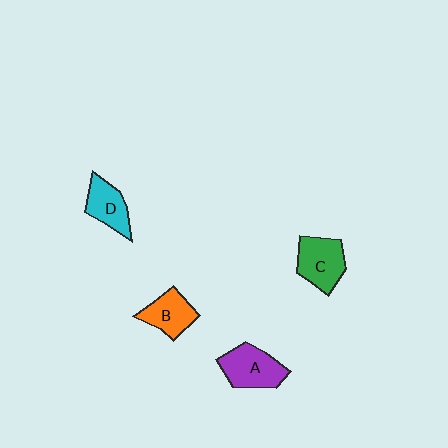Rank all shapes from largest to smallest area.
From largest to smallest: A (purple), C (green), B (orange), D (cyan).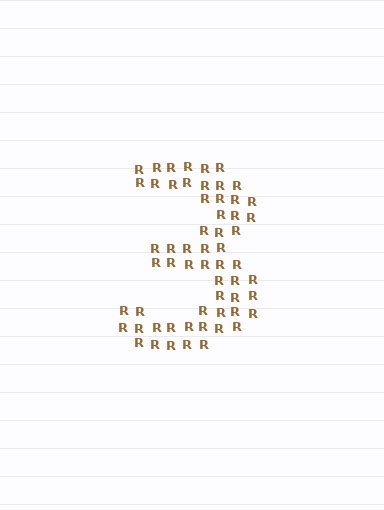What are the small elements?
The small elements are letter R's.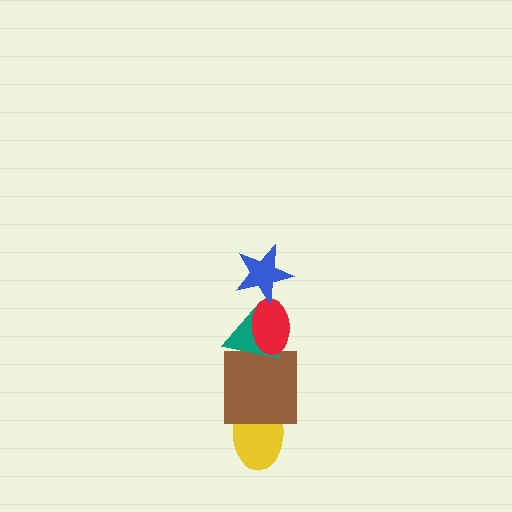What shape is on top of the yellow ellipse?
The brown square is on top of the yellow ellipse.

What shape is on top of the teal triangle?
The red ellipse is on top of the teal triangle.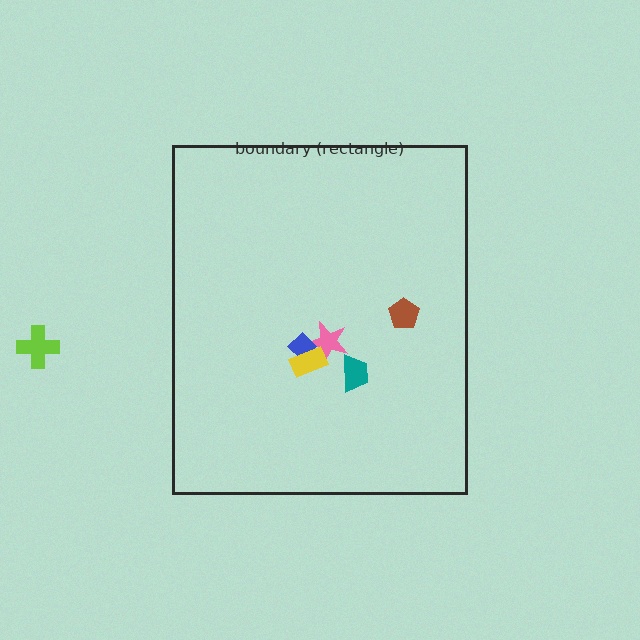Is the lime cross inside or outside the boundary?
Outside.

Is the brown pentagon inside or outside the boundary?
Inside.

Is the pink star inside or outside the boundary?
Inside.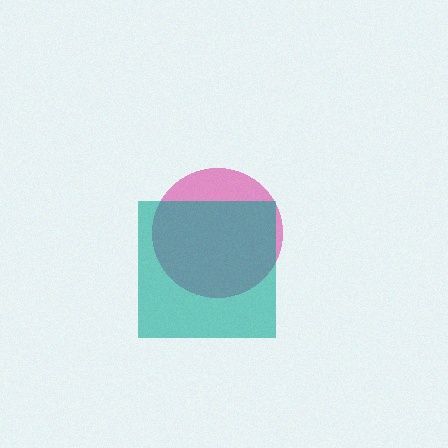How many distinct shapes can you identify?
There are 2 distinct shapes: a magenta circle, a teal square.